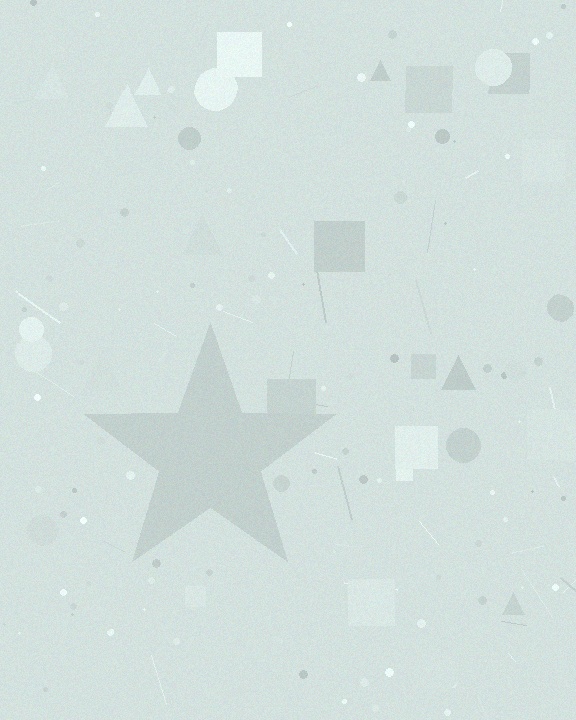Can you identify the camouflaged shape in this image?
The camouflaged shape is a star.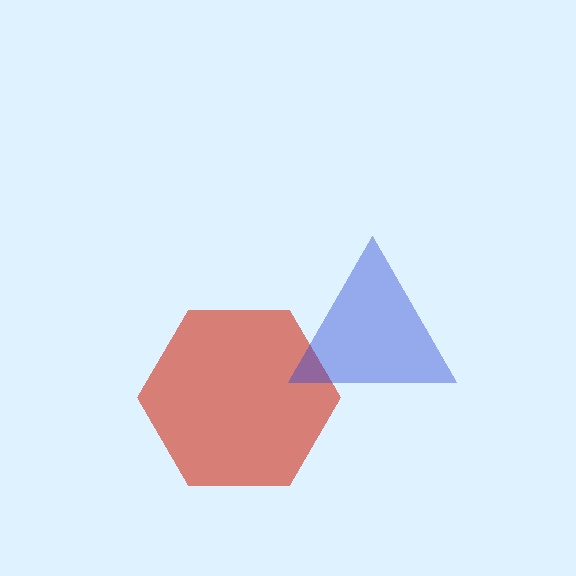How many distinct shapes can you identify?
There are 2 distinct shapes: a red hexagon, a blue triangle.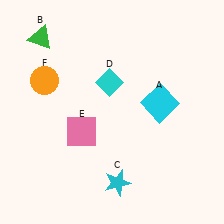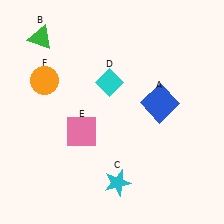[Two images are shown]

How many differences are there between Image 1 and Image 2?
There is 1 difference between the two images.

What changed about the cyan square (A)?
In Image 1, A is cyan. In Image 2, it changed to blue.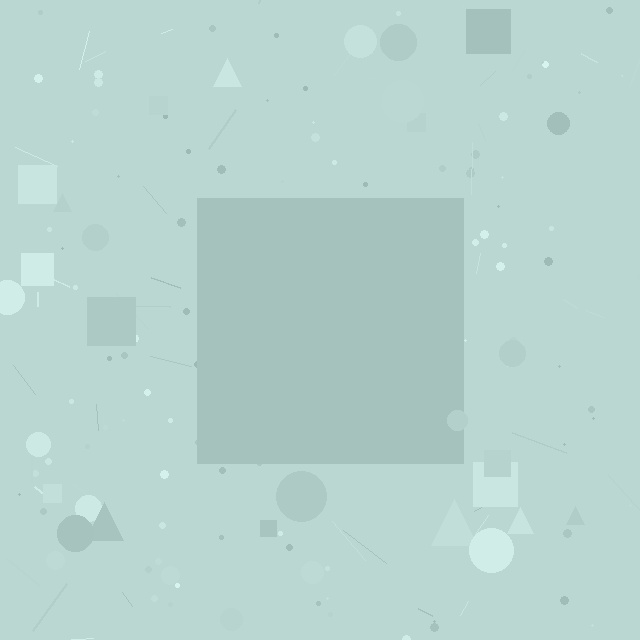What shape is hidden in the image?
A square is hidden in the image.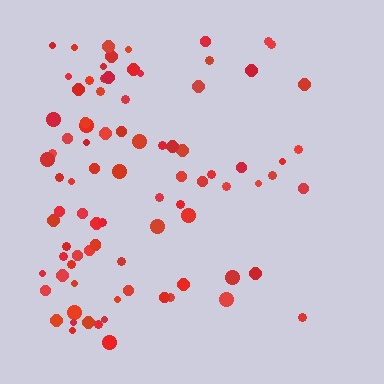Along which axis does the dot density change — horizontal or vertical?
Horizontal.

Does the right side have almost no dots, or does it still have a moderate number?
Still a moderate number, just noticeably fewer than the left.